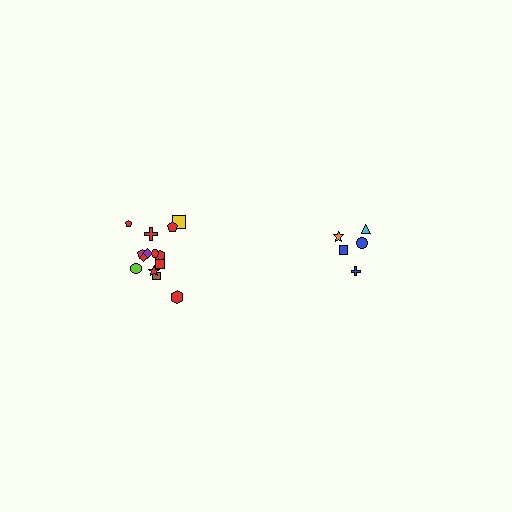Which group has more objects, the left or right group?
The left group.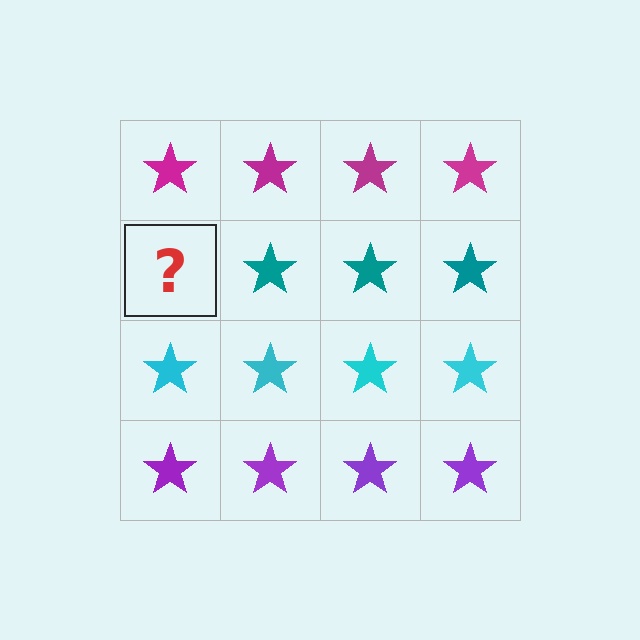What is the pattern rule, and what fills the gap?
The rule is that each row has a consistent color. The gap should be filled with a teal star.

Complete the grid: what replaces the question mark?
The question mark should be replaced with a teal star.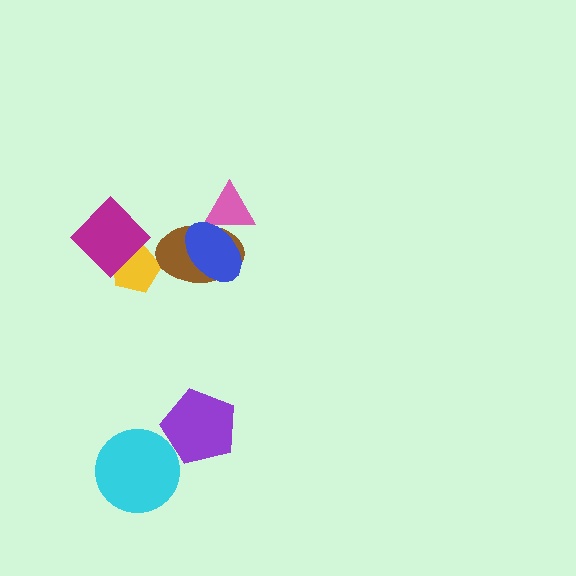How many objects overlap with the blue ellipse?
2 objects overlap with the blue ellipse.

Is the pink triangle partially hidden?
Yes, it is partially covered by another shape.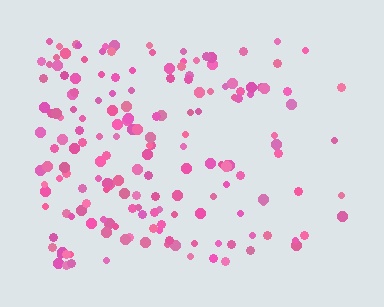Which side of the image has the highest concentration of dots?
The left.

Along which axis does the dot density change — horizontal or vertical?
Horizontal.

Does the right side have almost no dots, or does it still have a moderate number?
Still a moderate number, just noticeably fewer than the left.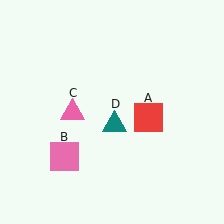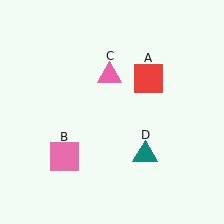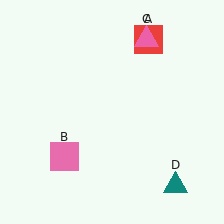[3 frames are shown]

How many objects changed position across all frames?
3 objects changed position: red square (object A), pink triangle (object C), teal triangle (object D).